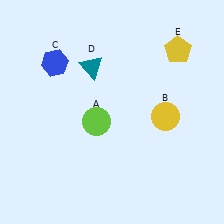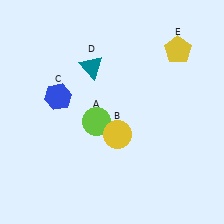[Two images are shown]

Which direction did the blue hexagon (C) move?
The blue hexagon (C) moved down.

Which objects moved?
The objects that moved are: the yellow circle (B), the blue hexagon (C).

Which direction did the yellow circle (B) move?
The yellow circle (B) moved left.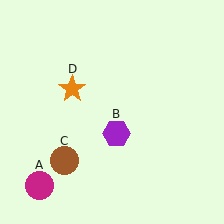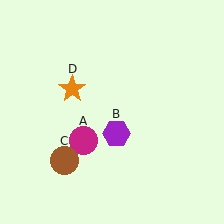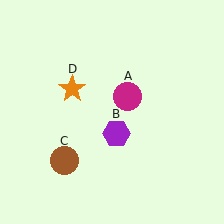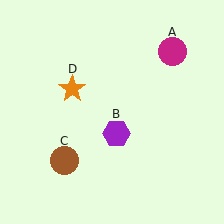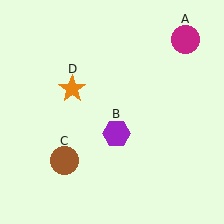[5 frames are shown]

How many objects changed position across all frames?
1 object changed position: magenta circle (object A).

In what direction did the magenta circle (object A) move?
The magenta circle (object A) moved up and to the right.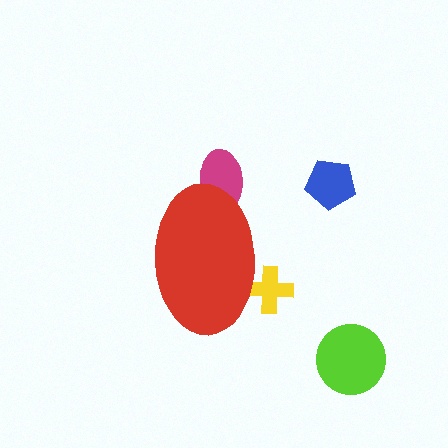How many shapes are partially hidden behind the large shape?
2 shapes are partially hidden.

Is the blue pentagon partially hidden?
No, the blue pentagon is fully visible.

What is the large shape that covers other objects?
A red ellipse.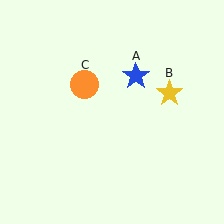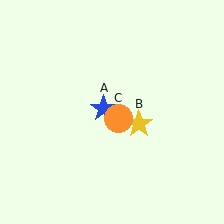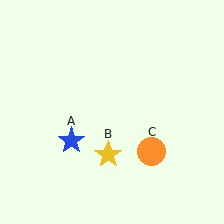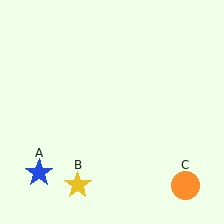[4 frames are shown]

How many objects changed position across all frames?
3 objects changed position: blue star (object A), yellow star (object B), orange circle (object C).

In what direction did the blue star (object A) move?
The blue star (object A) moved down and to the left.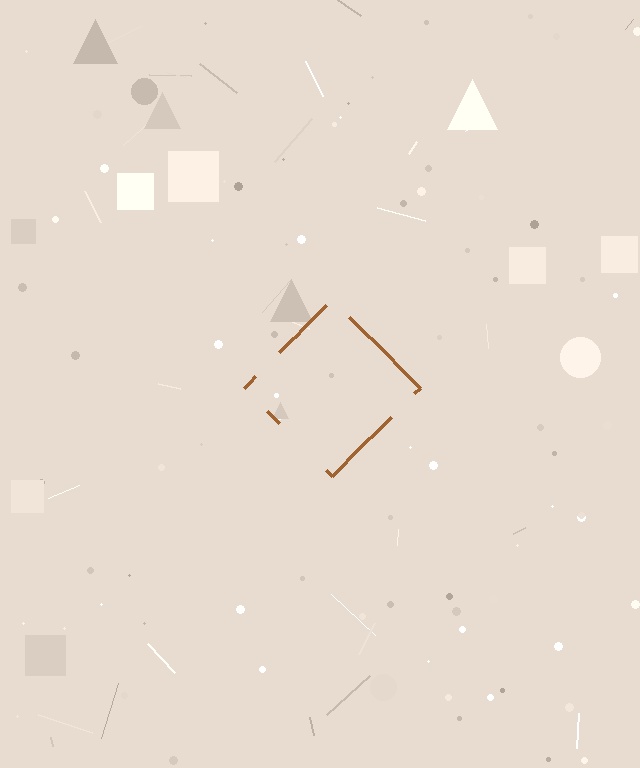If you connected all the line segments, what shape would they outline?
They would outline a diamond.